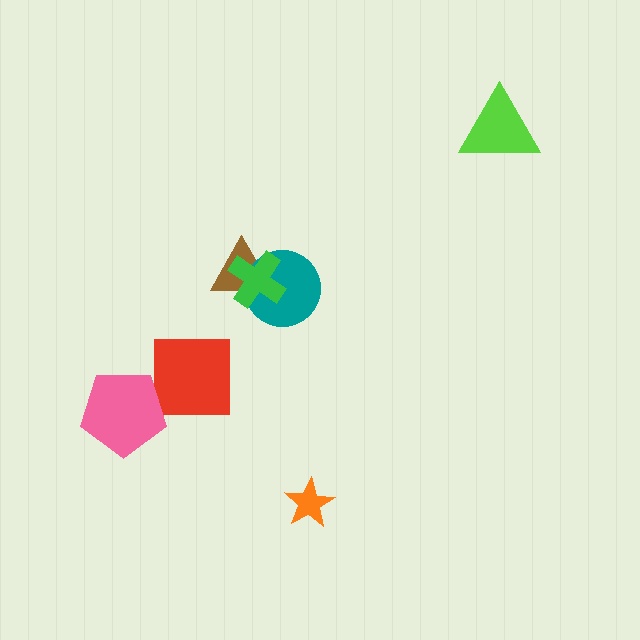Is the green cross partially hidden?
No, no other shape covers it.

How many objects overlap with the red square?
0 objects overlap with the red square.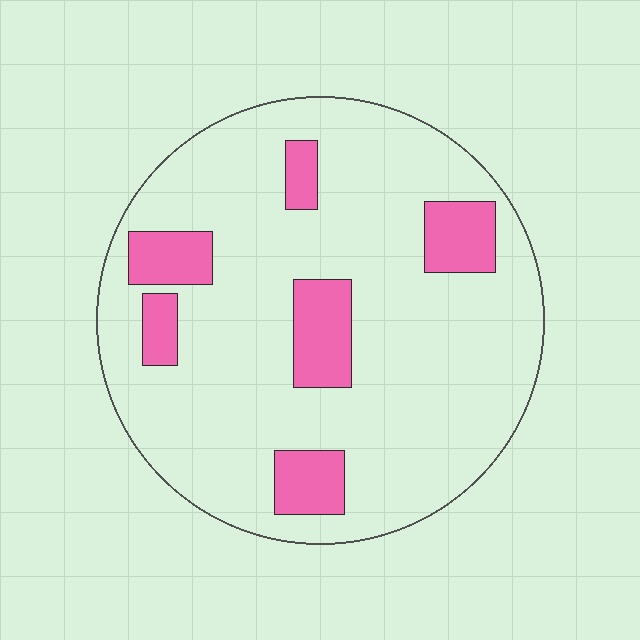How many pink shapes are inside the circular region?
6.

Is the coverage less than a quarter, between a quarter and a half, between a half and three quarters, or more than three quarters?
Less than a quarter.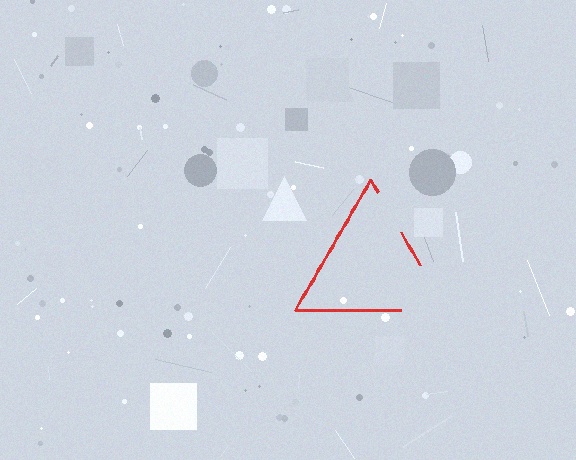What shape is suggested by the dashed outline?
The dashed outline suggests a triangle.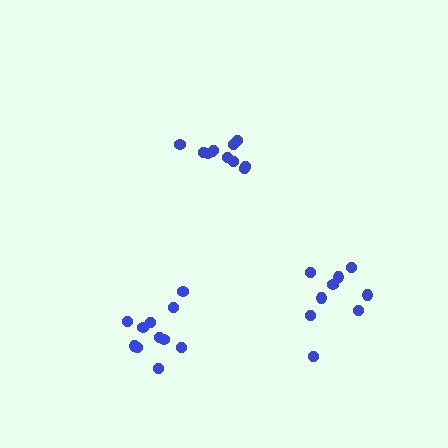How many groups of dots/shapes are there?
There are 3 groups.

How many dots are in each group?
Group 1: 11 dots, Group 2: 11 dots, Group 3: 9 dots (31 total).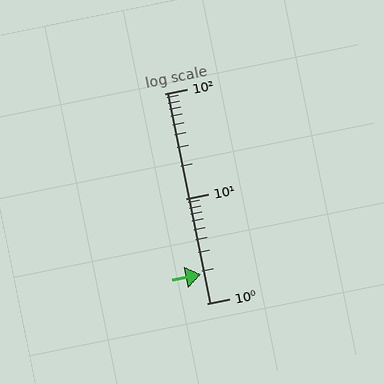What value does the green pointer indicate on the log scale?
The pointer indicates approximately 1.9.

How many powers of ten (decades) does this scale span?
The scale spans 2 decades, from 1 to 100.